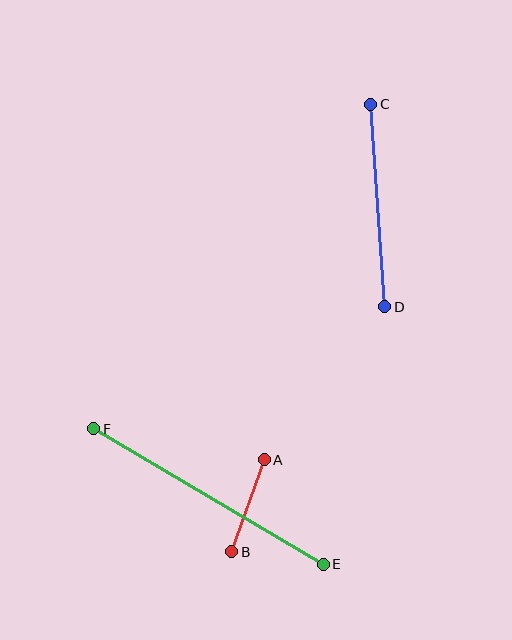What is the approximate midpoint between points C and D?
The midpoint is at approximately (378, 205) pixels.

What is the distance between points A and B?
The distance is approximately 97 pixels.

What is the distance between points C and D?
The distance is approximately 203 pixels.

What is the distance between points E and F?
The distance is approximately 266 pixels.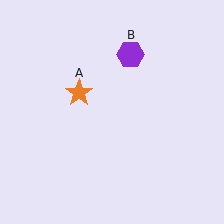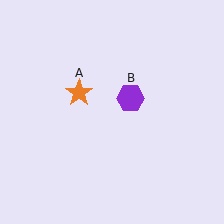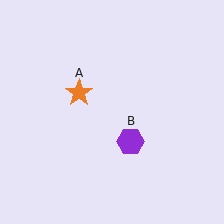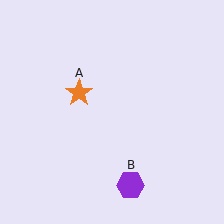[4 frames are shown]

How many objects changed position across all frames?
1 object changed position: purple hexagon (object B).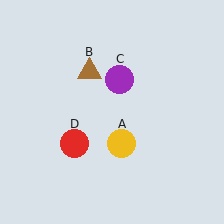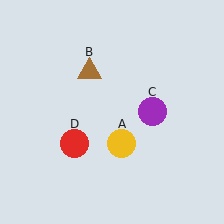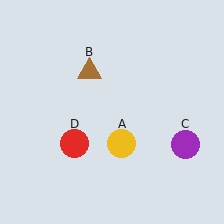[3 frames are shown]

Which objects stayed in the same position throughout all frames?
Yellow circle (object A) and brown triangle (object B) and red circle (object D) remained stationary.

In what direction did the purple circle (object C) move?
The purple circle (object C) moved down and to the right.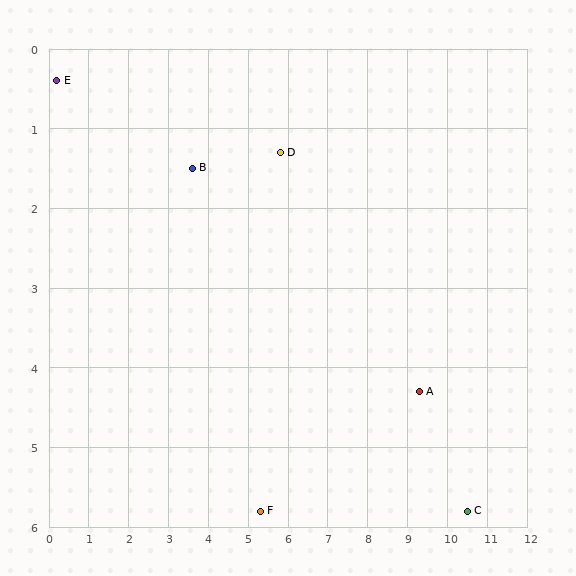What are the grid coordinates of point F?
Point F is at approximately (5.3, 5.8).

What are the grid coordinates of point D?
Point D is at approximately (5.8, 1.3).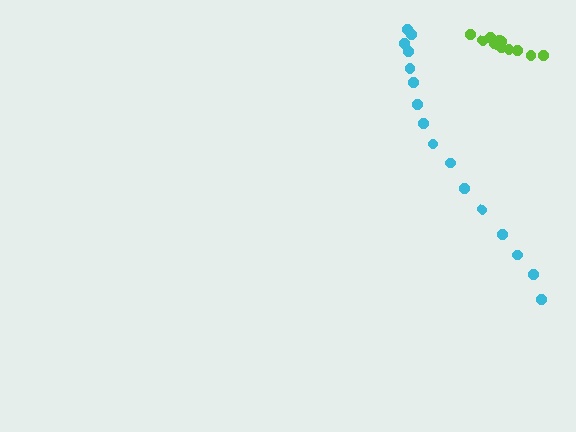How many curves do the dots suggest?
There are 2 distinct paths.